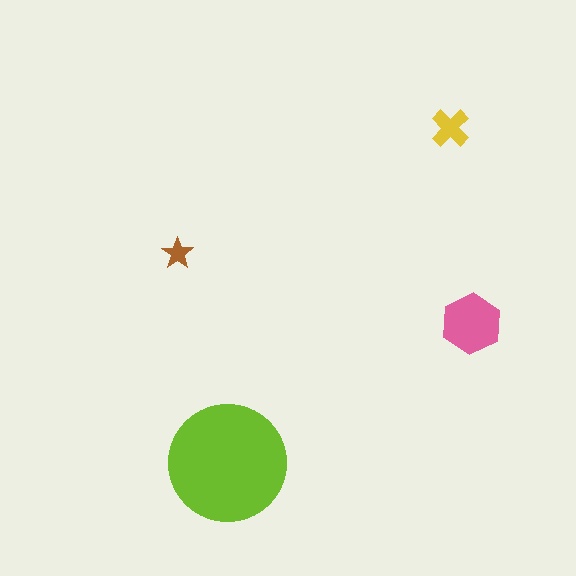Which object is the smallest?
The brown star.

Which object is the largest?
The lime circle.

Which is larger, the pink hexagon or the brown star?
The pink hexagon.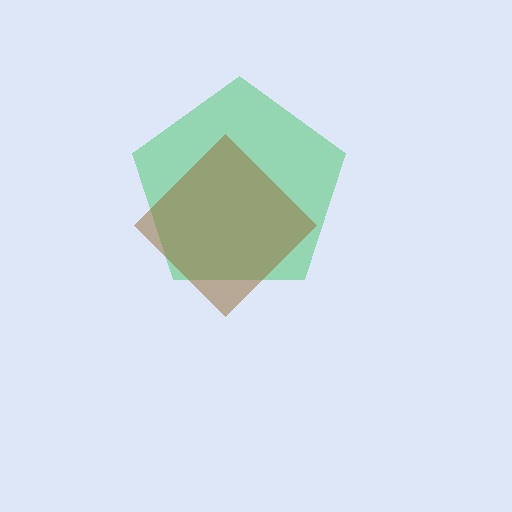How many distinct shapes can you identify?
There are 2 distinct shapes: a green pentagon, a brown diamond.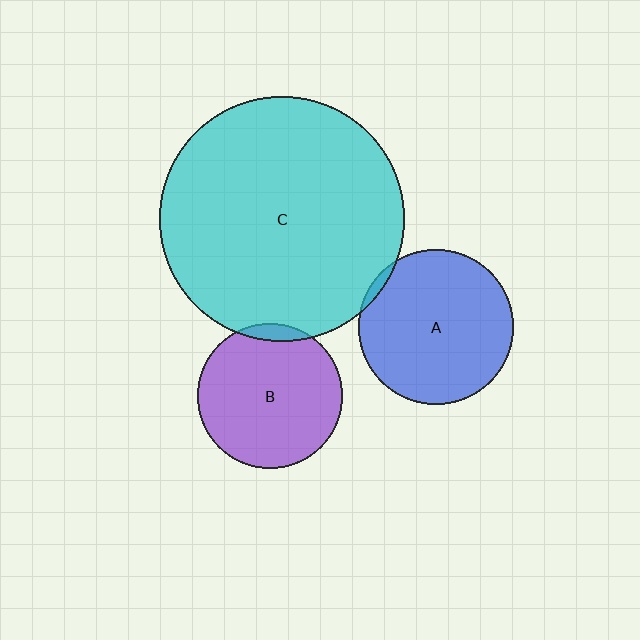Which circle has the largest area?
Circle C (cyan).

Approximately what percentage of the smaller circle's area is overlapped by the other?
Approximately 5%.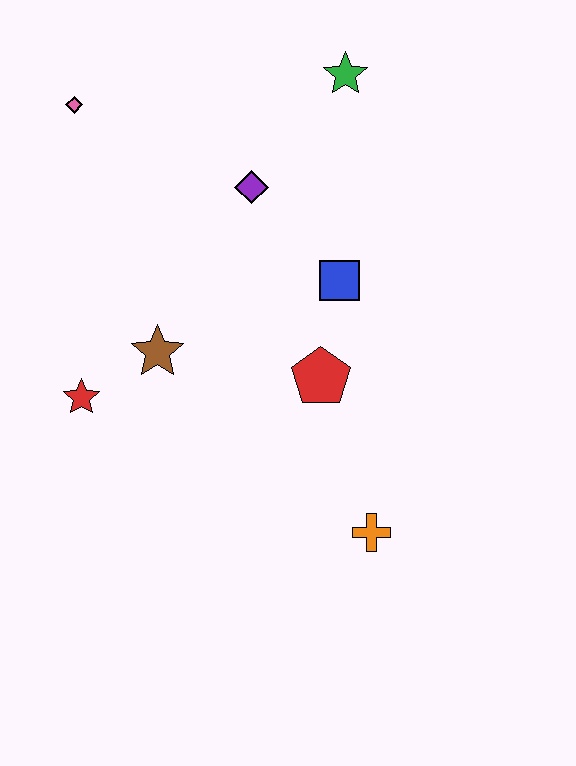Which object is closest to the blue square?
The red pentagon is closest to the blue square.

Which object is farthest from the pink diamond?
The orange cross is farthest from the pink diamond.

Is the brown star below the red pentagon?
No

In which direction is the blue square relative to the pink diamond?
The blue square is to the right of the pink diamond.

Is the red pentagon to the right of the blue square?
No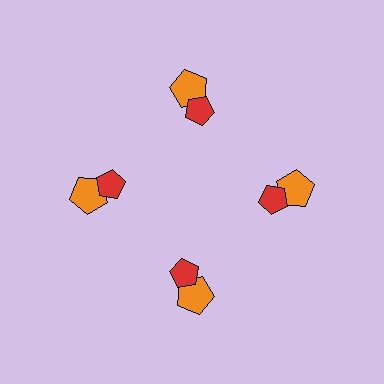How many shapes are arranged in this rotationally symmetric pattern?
There are 8 shapes, arranged in 4 groups of 2.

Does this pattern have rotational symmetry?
Yes, this pattern has 4-fold rotational symmetry. It looks the same after rotating 90 degrees around the center.